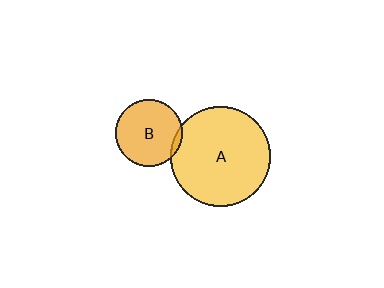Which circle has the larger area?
Circle A (yellow).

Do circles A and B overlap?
Yes.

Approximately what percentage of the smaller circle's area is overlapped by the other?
Approximately 5%.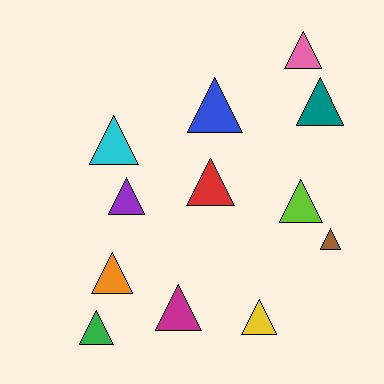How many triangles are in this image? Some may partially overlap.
There are 12 triangles.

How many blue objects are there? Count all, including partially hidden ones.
There is 1 blue object.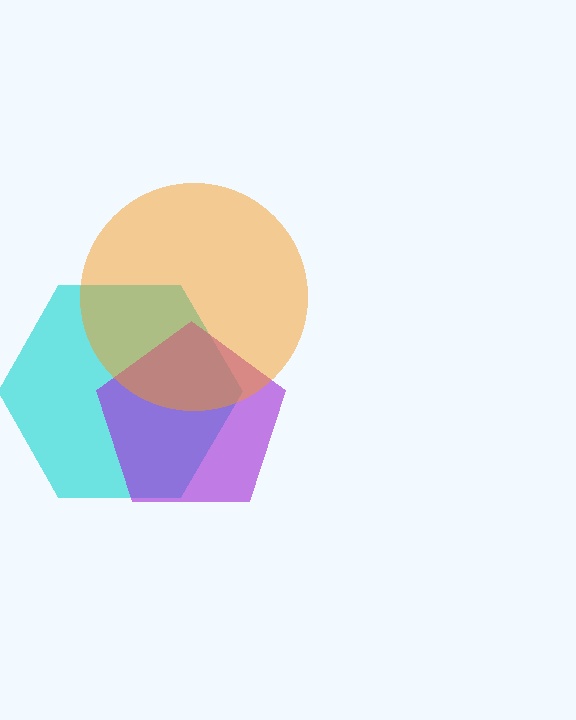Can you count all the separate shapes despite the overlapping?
Yes, there are 3 separate shapes.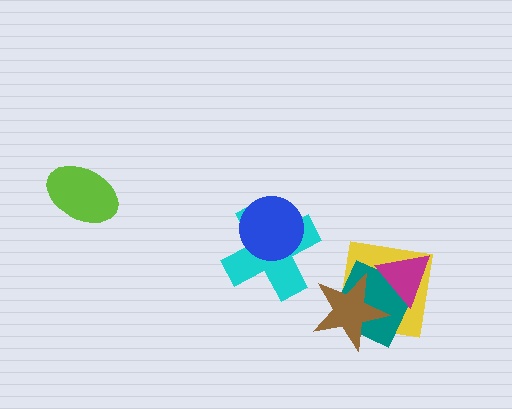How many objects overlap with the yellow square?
3 objects overlap with the yellow square.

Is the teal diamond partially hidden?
Yes, it is partially covered by another shape.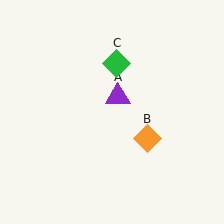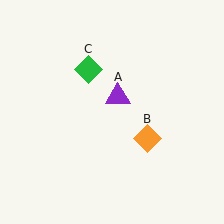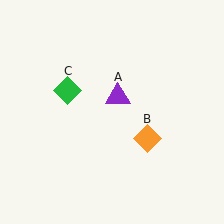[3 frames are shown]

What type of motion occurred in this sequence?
The green diamond (object C) rotated counterclockwise around the center of the scene.